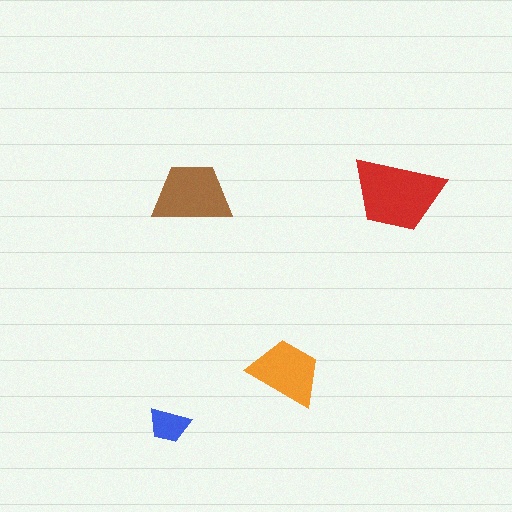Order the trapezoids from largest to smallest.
the red one, the brown one, the orange one, the blue one.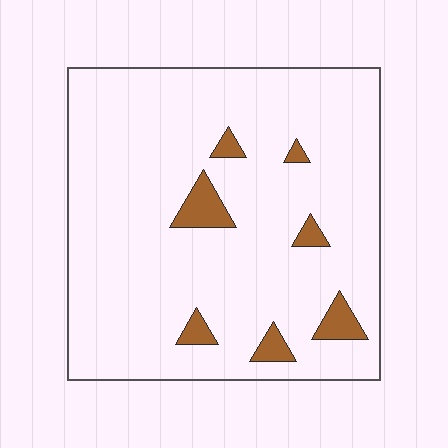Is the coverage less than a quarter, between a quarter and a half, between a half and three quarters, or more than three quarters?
Less than a quarter.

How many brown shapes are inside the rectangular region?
7.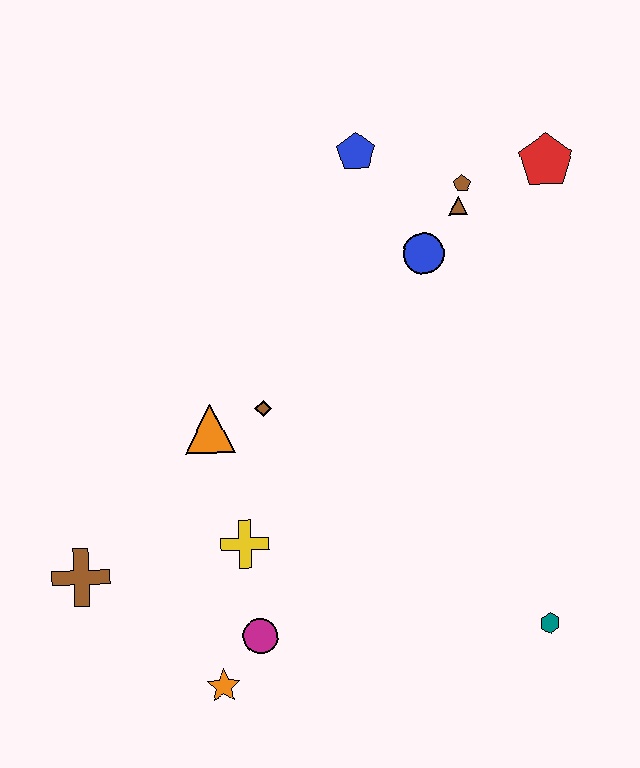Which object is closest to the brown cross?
The yellow cross is closest to the brown cross.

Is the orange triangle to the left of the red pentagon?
Yes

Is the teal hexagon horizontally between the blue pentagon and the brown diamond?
No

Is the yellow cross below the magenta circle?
No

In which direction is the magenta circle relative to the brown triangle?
The magenta circle is below the brown triangle.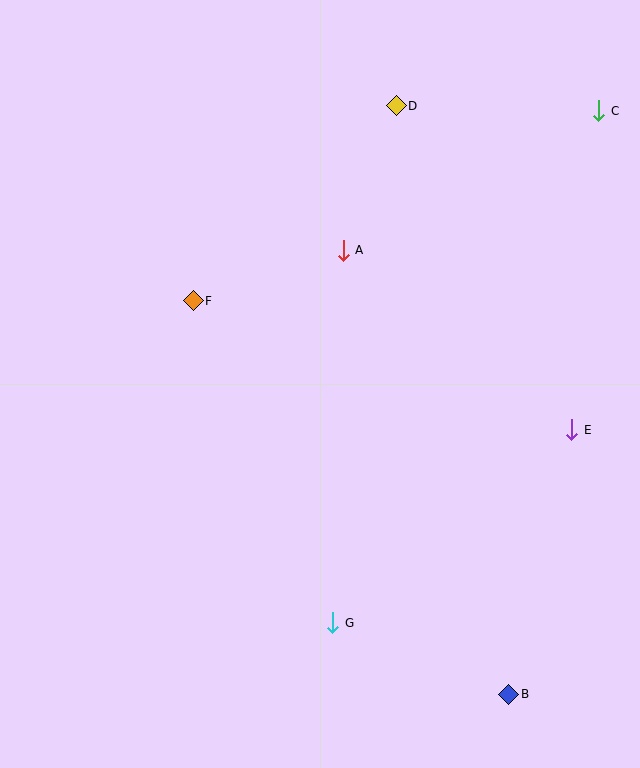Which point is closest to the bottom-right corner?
Point B is closest to the bottom-right corner.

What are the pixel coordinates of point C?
Point C is at (599, 111).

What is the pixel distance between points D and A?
The distance between D and A is 154 pixels.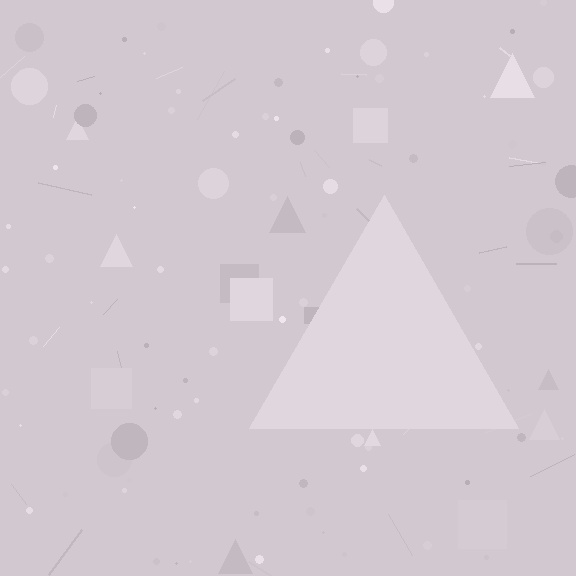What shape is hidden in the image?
A triangle is hidden in the image.